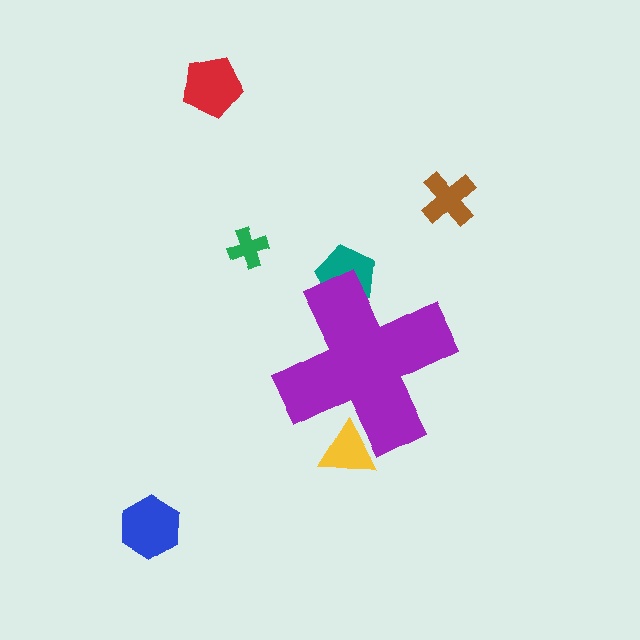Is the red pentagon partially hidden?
No, the red pentagon is fully visible.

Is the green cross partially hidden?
No, the green cross is fully visible.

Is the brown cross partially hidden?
No, the brown cross is fully visible.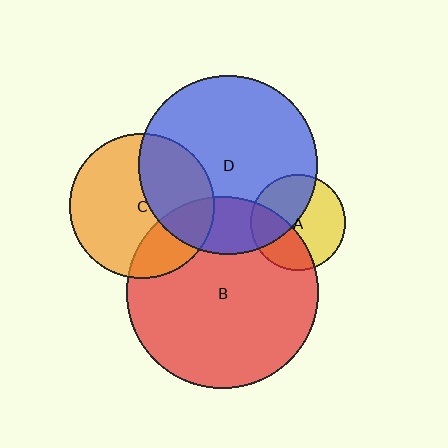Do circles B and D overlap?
Yes.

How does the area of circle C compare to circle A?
Approximately 2.3 times.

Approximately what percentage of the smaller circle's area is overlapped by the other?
Approximately 20%.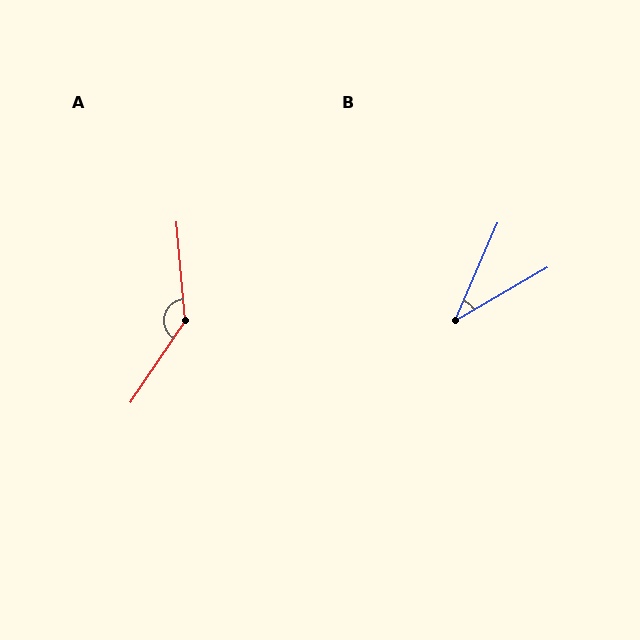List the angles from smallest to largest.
B (37°), A (141°).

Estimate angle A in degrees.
Approximately 141 degrees.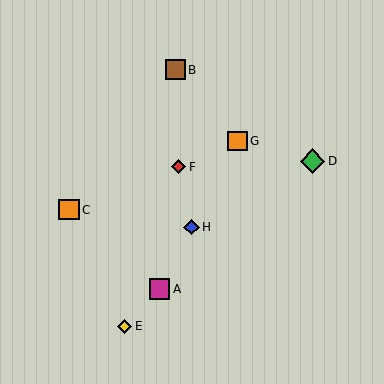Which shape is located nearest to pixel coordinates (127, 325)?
The yellow diamond (labeled E) at (125, 326) is nearest to that location.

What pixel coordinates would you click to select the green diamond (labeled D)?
Click at (312, 161) to select the green diamond D.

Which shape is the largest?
The green diamond (labeled D) is the largest.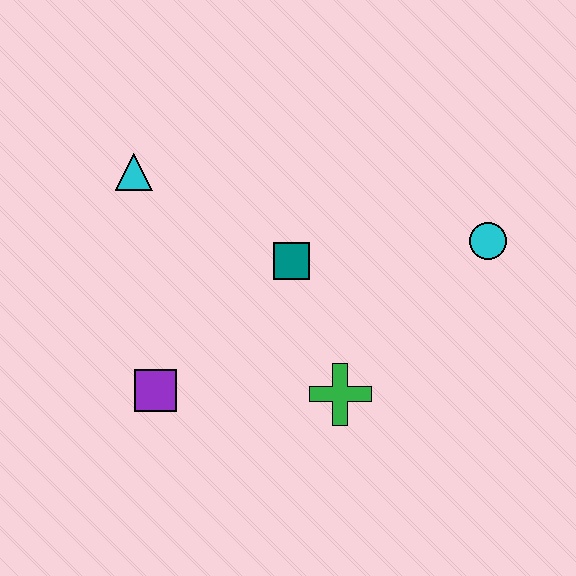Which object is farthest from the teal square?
The cyan circle is farthest from the teal square.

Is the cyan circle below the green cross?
No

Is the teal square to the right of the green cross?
No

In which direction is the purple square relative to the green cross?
The purple square is to the left of the green cross.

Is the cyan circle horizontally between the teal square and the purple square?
No